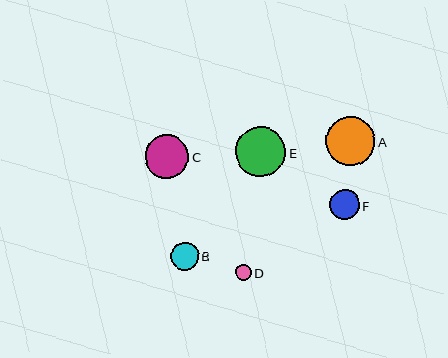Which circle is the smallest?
Circle D is the smallest with a size of approximately 16 pixels.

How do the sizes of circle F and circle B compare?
Circle F and circle B are approximately the same size.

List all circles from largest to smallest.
From largest to smallest: E, A, C, F, B, D.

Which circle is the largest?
Circle E is the largest with a size of approximately 50 pixels.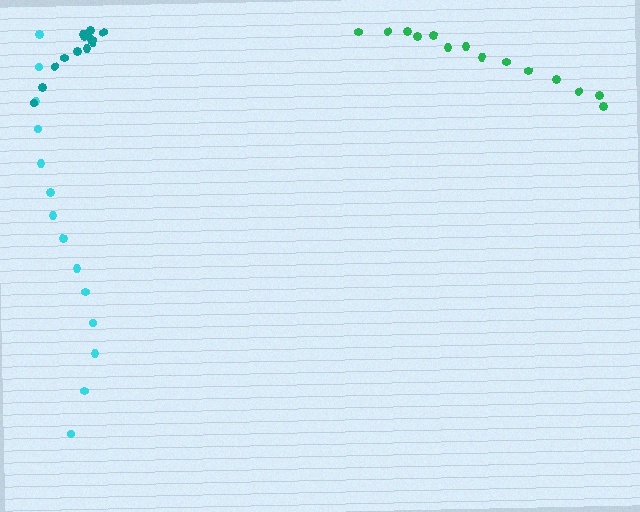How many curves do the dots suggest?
There are 3 distinct paths.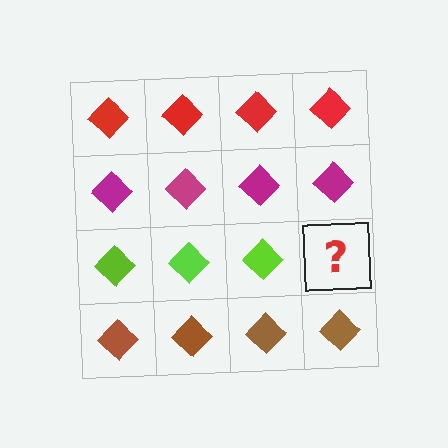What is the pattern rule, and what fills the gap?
The rule is that each row has a consistent color. The gap should be filled with a lime diamond.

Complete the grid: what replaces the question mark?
The question mark should be replaced with a lime diamond.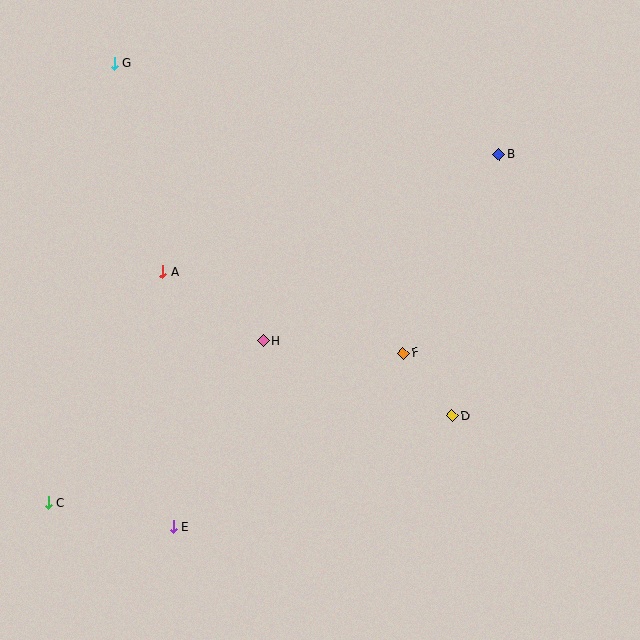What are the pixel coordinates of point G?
Point G is at (114, 64).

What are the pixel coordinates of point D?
Point D is at (452, 415).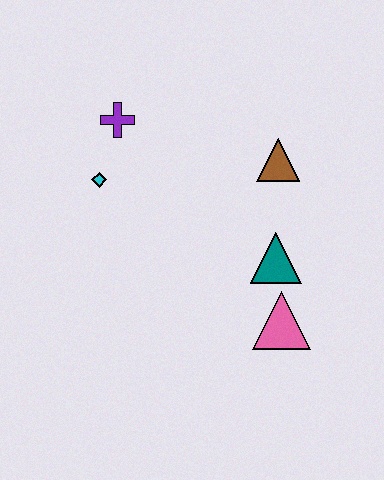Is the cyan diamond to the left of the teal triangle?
Yes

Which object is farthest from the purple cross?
The pink triangle is farthest from the purple cross.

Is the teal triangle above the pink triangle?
Yes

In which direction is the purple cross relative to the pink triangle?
The purple cross is above the pink triangle.